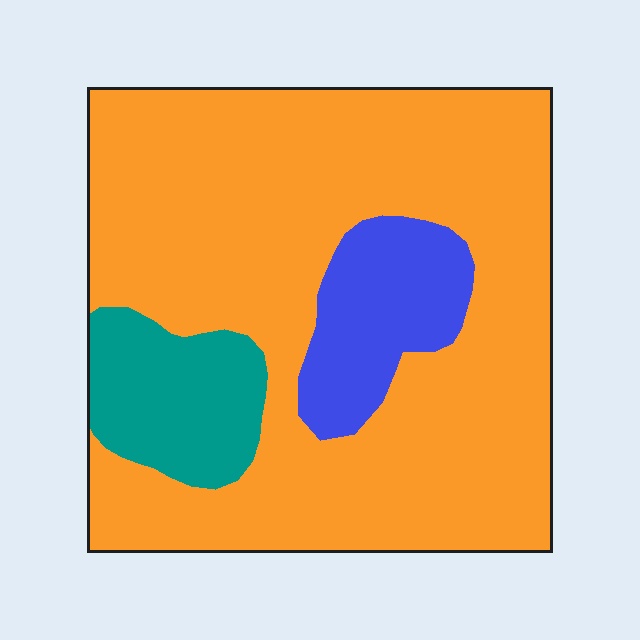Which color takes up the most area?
Orange, at roughly 75%.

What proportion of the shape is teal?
Teal covers about 10% of the shape.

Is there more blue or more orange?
Orange.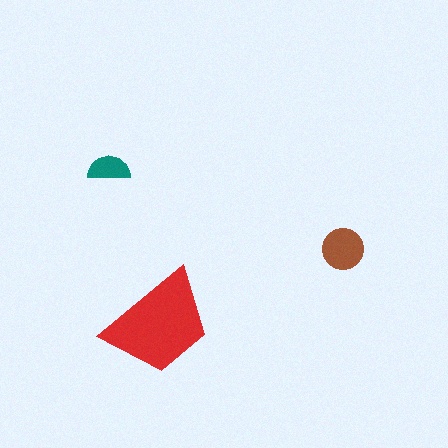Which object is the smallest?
The teal semicircle.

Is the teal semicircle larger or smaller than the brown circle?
Smaller.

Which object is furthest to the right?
The brown circle is rightmost.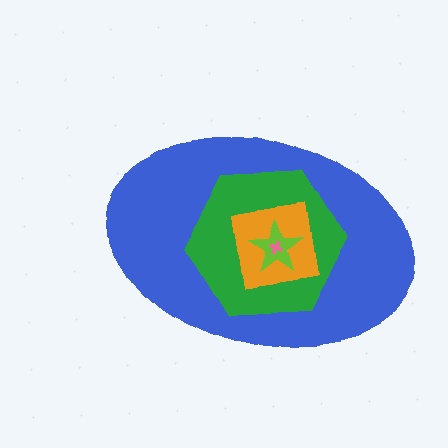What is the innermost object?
The pink cross.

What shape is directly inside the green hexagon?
The orange square.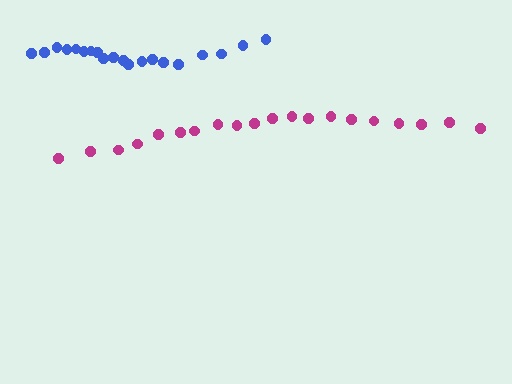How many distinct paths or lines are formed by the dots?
There are 2 distinct paths.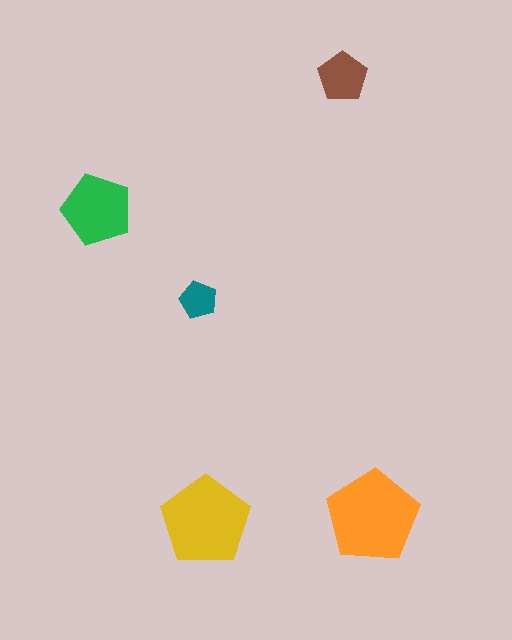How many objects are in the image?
There are 5 objects in the image.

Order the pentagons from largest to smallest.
the orange one, the yellow one, the green one, the brown one, the teal one.